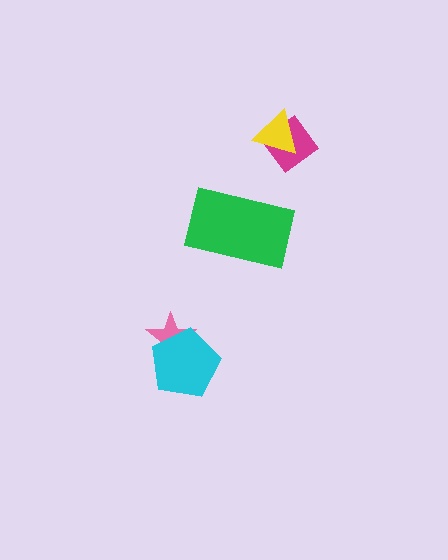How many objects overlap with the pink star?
1 object overlaps with the pink star.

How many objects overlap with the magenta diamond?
1 object overlaps with the magenta diamond.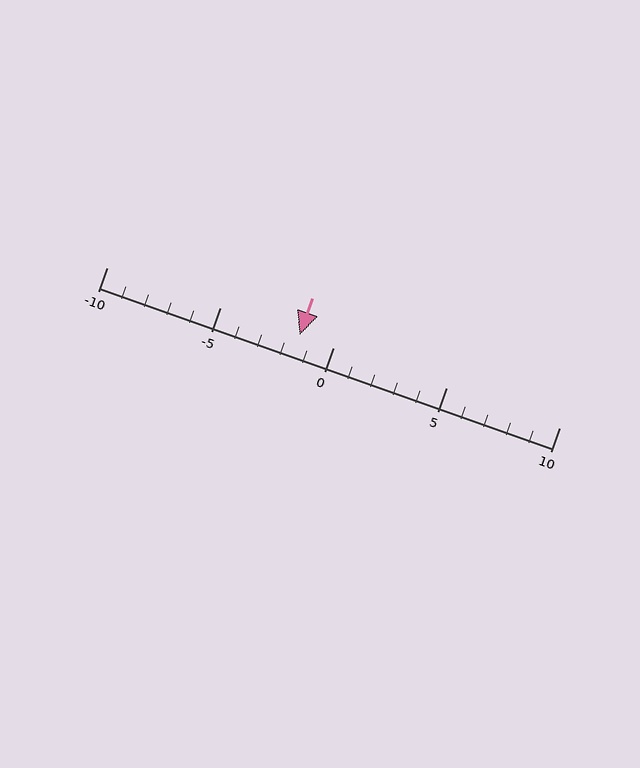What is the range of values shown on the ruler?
The ruler shows values from -10 to 10.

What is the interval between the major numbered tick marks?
The major tick marks are spaced 5 units apart.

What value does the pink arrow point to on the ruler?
The pink arrow points to approximately -2.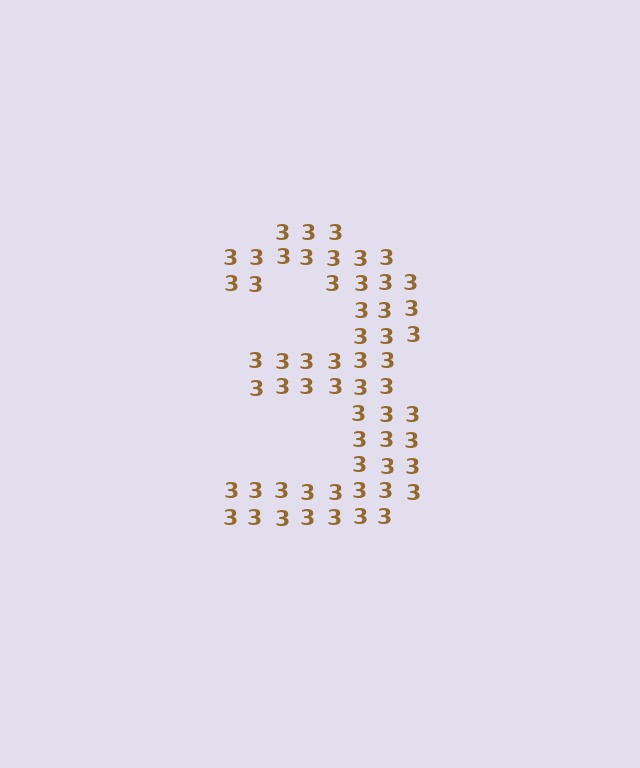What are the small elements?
The small elements are digit 3's.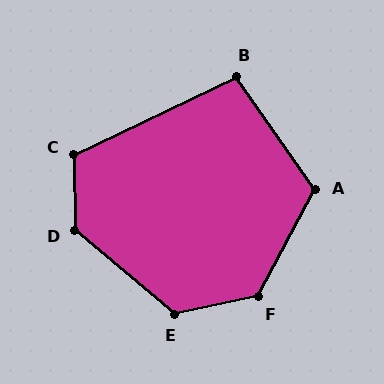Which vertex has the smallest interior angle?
B, at approximately 99 degrees.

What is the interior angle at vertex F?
Approximately 130 degrees (obtuse).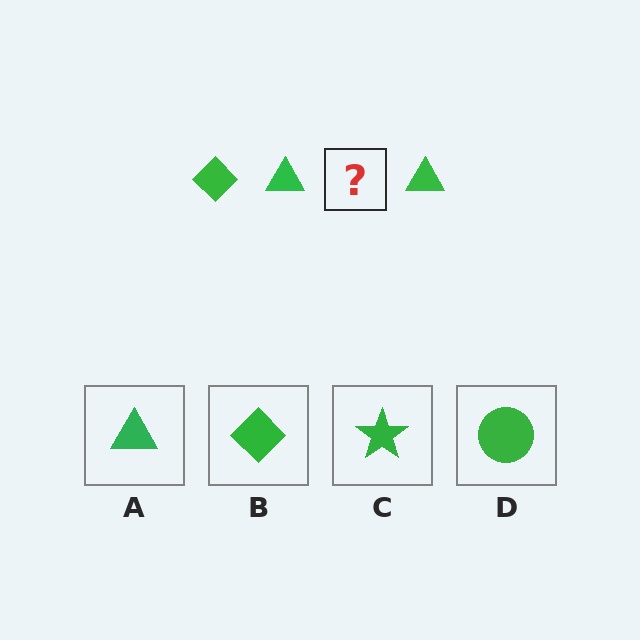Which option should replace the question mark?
Option B.